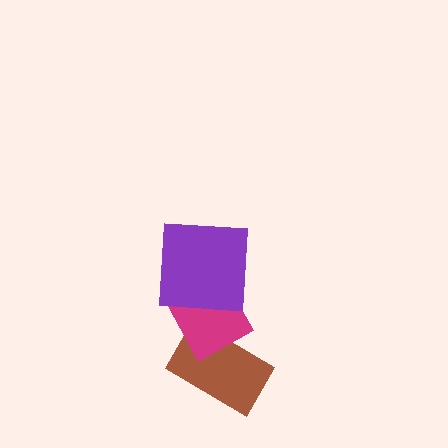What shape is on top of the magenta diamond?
The purple square is on top of the magenta diamond.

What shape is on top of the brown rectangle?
The magenta diamond is on top of the brown rectangle.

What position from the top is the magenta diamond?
The magenta diamond is 2nd from the top.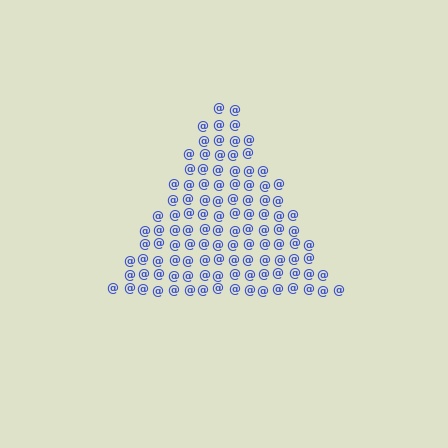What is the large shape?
The large shape is a triangle.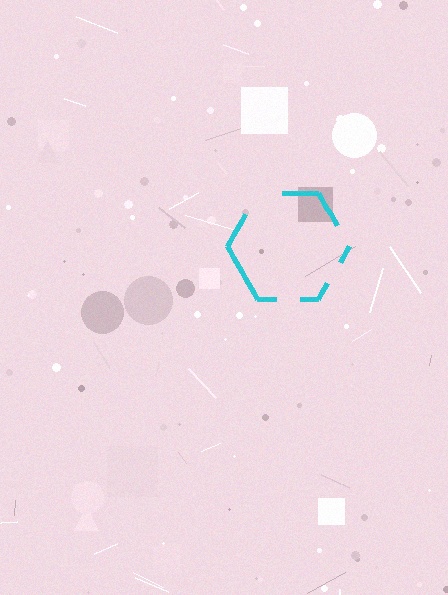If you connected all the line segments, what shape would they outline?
They would outline a hexagon.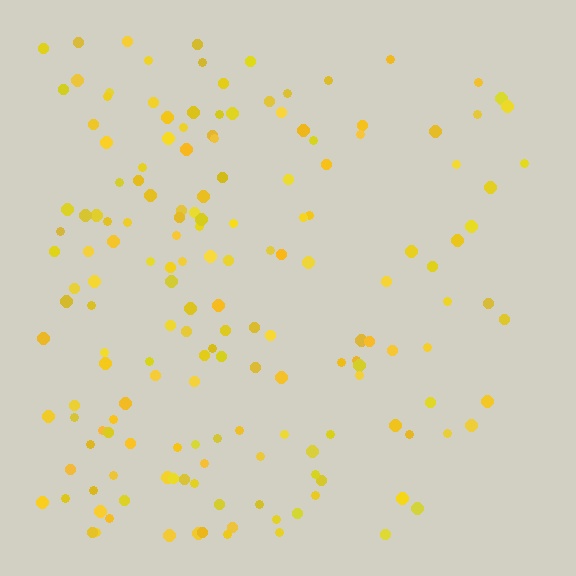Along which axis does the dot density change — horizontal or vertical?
Horizontal.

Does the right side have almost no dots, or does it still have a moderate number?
Still a moderate number, just noticeably fewer than the left.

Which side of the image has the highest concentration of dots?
The left.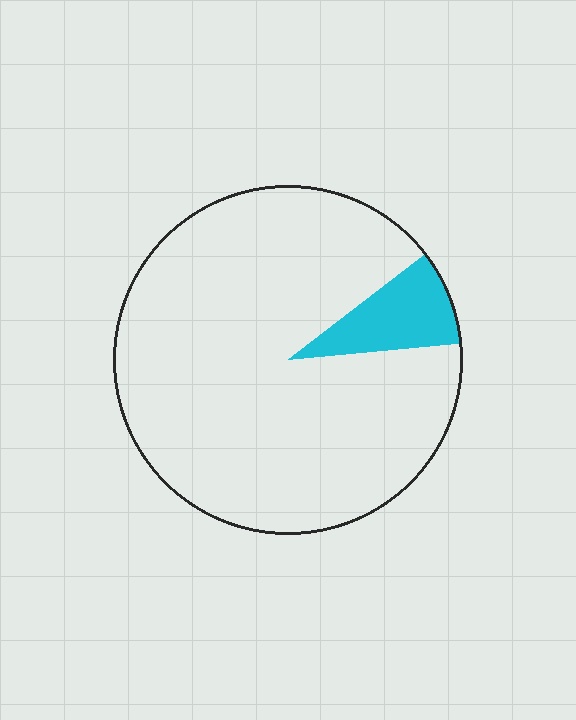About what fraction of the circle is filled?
About one tenth (1/10).